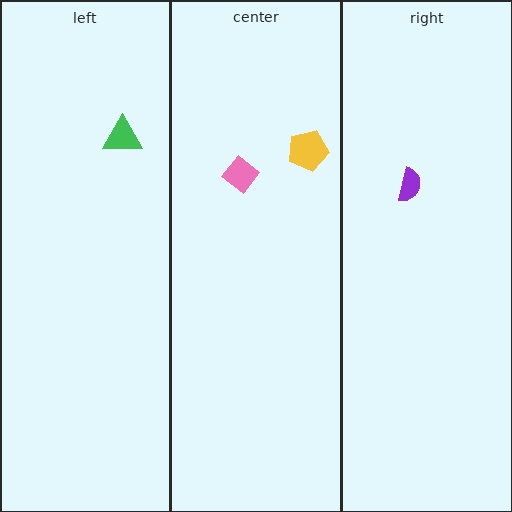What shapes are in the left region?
The green triangle.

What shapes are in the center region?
The yellow pentagon, the pink diamond.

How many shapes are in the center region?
2.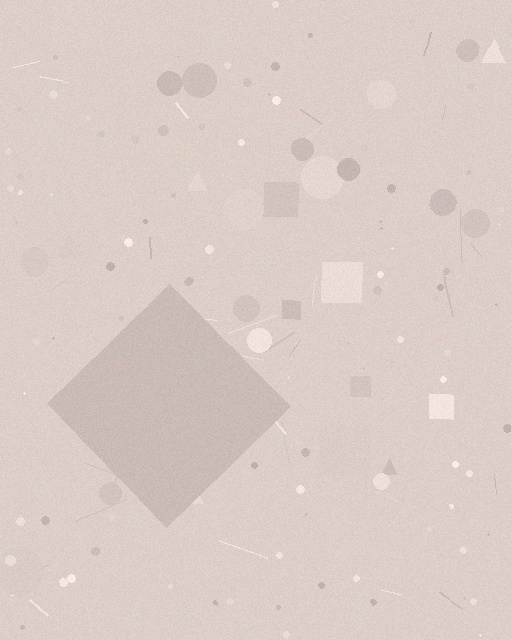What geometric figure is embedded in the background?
A diamond is embedded in the background.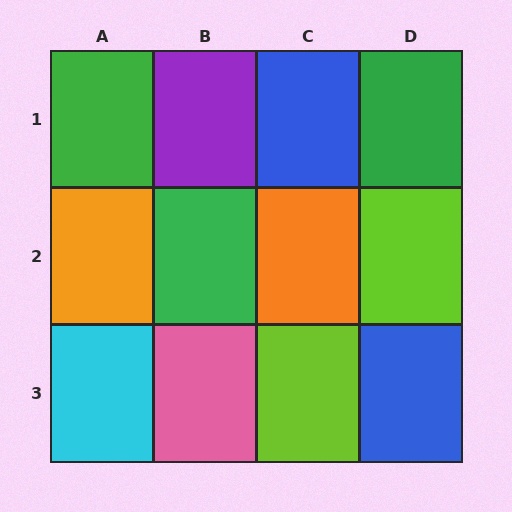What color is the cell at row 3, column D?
Blue.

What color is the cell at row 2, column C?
Orange.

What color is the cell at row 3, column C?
Lime.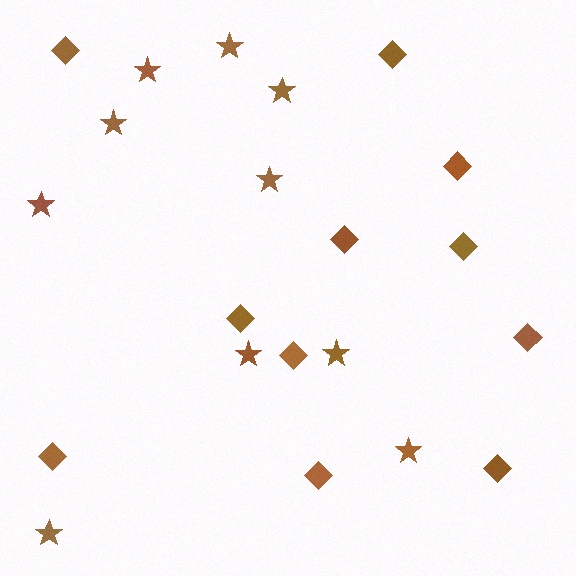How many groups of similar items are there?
There are 2 groups: one group of diamonds (11) and one group of stars (10).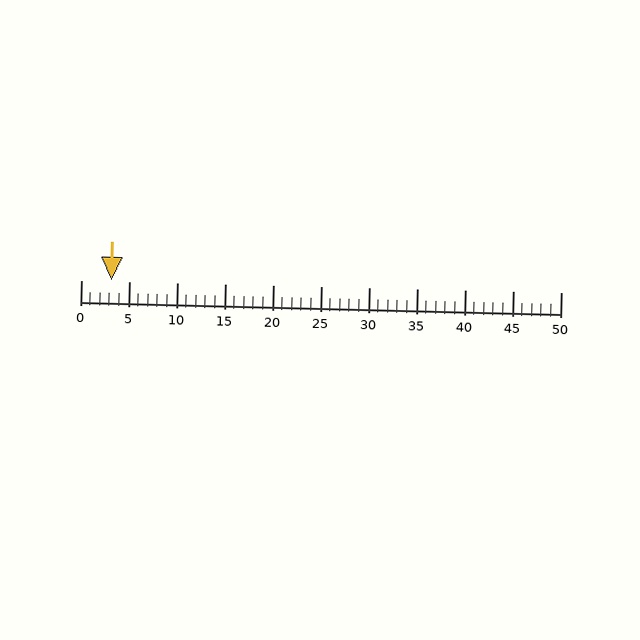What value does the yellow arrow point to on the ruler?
The yellow arrow points to approximately 3.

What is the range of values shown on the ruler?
The ruler shows values from 0 to 50.